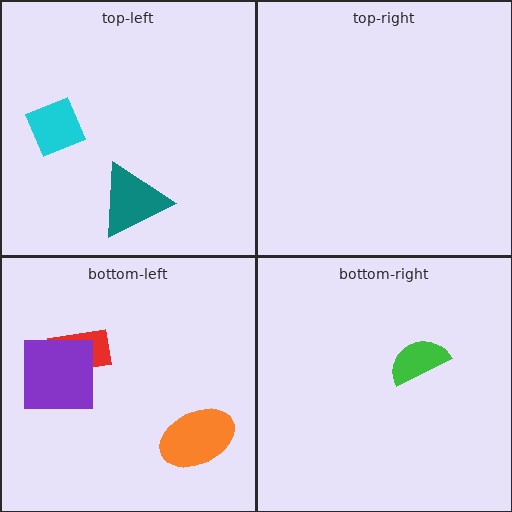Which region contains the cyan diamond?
The top-left region.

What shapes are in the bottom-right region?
The green semicircle.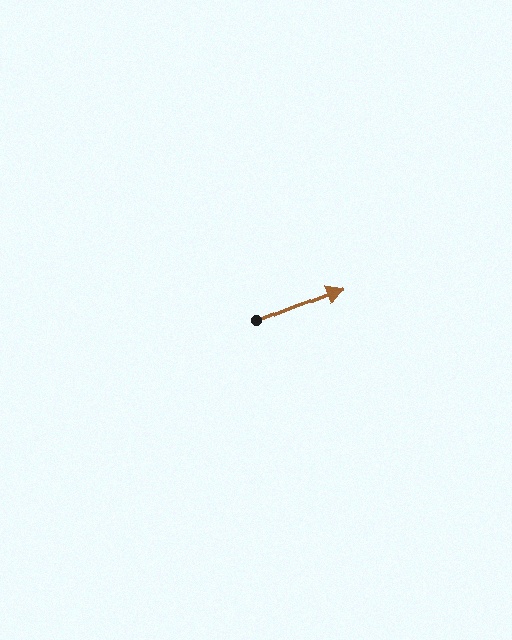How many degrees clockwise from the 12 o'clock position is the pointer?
Approximately 69 degrees.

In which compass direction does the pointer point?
East.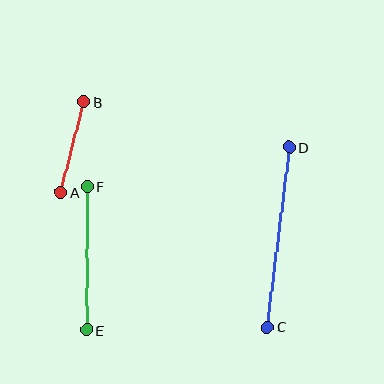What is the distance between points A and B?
The distance is approximately 93 pixels.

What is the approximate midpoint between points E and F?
The midpoint is at approximately (87, 258) pixels.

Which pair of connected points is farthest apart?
Points C and D are farthest apart.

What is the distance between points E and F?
The distance is approximately 143 pixels.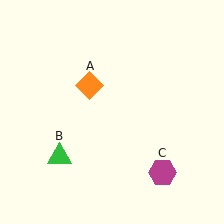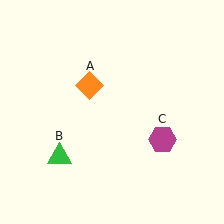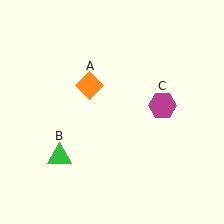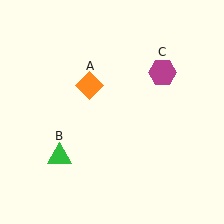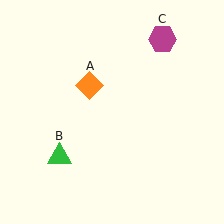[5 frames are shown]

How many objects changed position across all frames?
1 object changed position: magenta hexagon (object C).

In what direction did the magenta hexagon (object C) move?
The magenta hexagon (object C) moved up.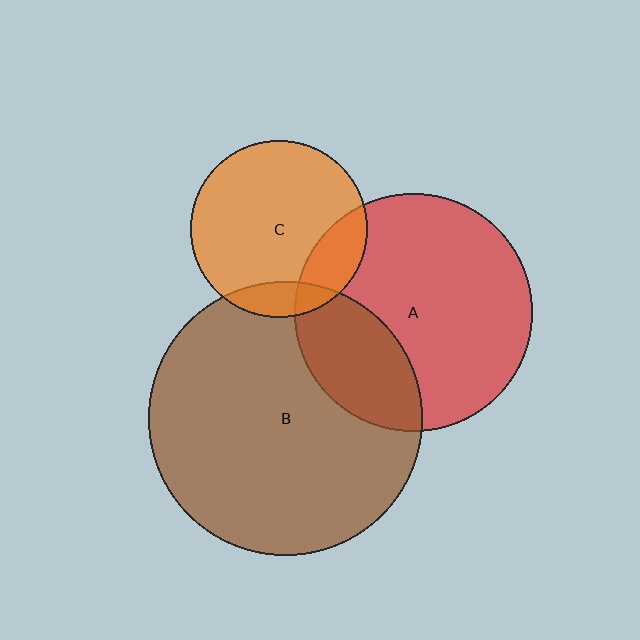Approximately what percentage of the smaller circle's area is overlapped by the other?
Approximately 10%.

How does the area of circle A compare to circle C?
Approximately 1.8 times.